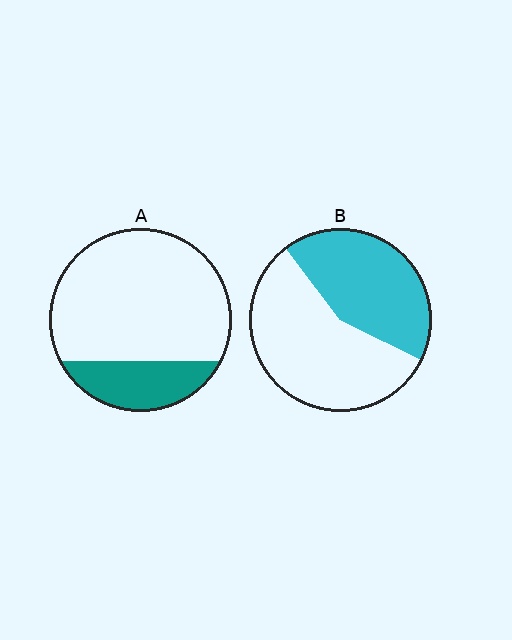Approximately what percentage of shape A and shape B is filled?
A is approximately 25% and B is approximately 45%.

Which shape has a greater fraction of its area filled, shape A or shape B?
Shape B.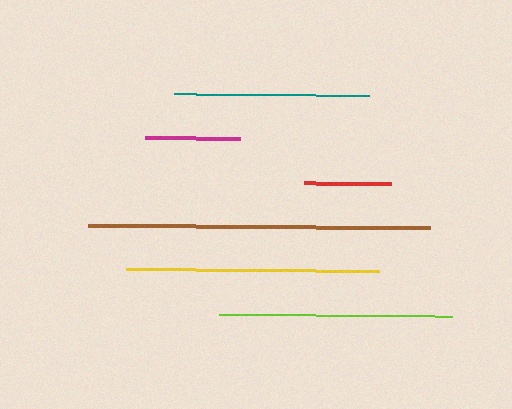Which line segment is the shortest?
The red line is the shortest at approximately 86 pixels.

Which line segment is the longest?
The brown line is the longest at approximately 342 pixels.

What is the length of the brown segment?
The brown segment is approximately 342 pixels long.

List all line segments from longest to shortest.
From longest to shortest: brown, yellow, lime, teal, magenta, red.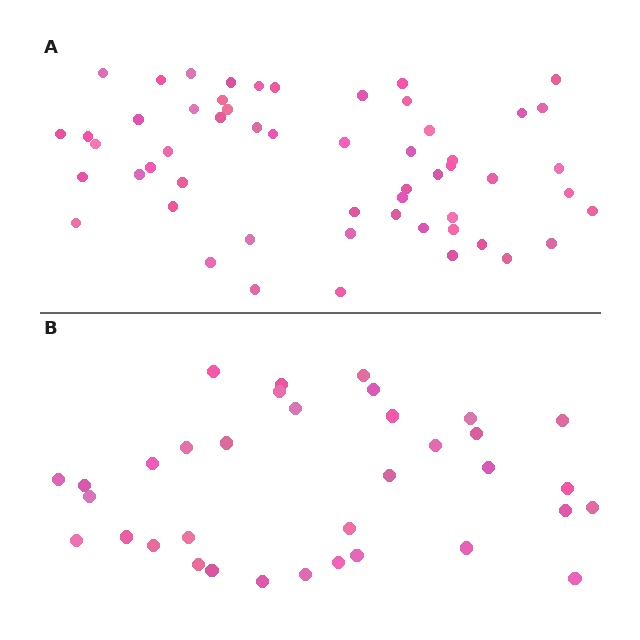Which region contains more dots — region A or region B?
Region A (the top region) has more dots.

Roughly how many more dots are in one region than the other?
Region A has approximately 20 more dots than region B.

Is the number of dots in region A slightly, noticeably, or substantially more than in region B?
Region A has substantially more. The ratio is roughly 1.6 to 1.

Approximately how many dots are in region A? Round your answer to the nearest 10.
About 60 dots. (The exact count is 55, which rounds to 60.)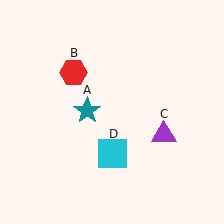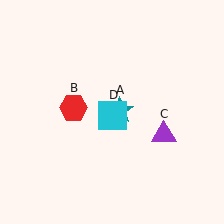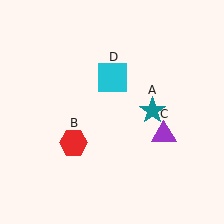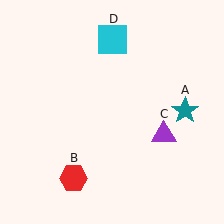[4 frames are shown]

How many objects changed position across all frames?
3 objects changed position: teal star (object A), red hexagon (object B), cyan square (object D).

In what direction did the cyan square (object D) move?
The cyan square (object D) moved up.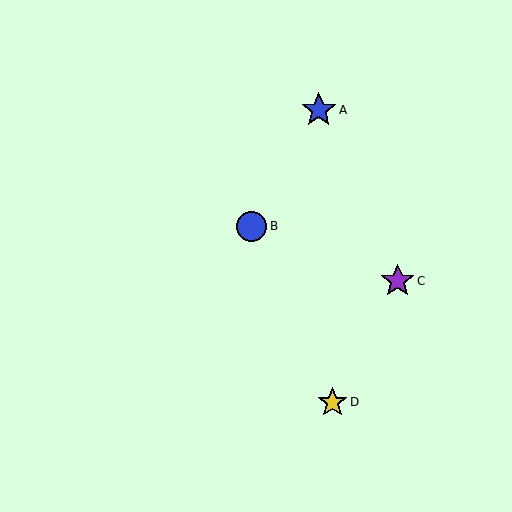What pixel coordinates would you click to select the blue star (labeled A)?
Click at (319, 110) to select the blue star A.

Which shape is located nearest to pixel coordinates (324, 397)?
The yellow star (labeled D) at (333, 402) is nearest to that location.